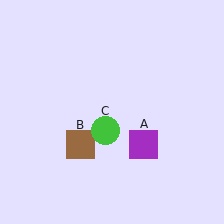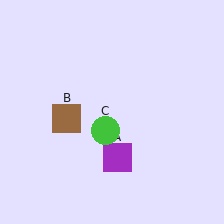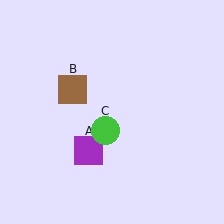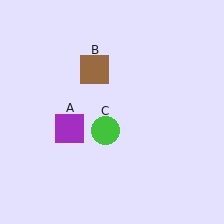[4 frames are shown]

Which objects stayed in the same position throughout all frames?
Green circle (object C) remained stationary.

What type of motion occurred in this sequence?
The purple square (object A), brown square (object B) rotated clockwise around the center of the scene.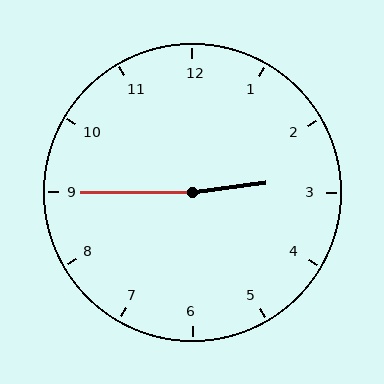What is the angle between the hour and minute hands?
Approximately 172 degrees.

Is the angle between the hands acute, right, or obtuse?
It is obtuse.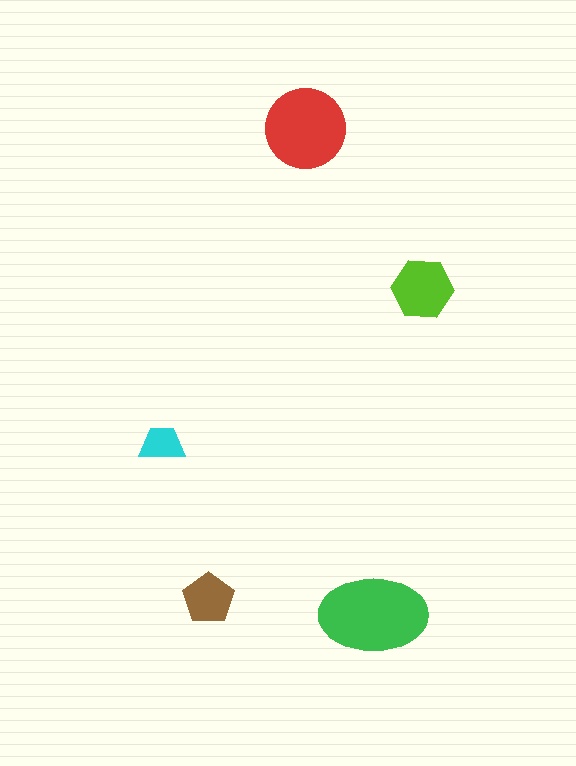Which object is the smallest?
The cyan trapezoid.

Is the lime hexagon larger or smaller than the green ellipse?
Smaller.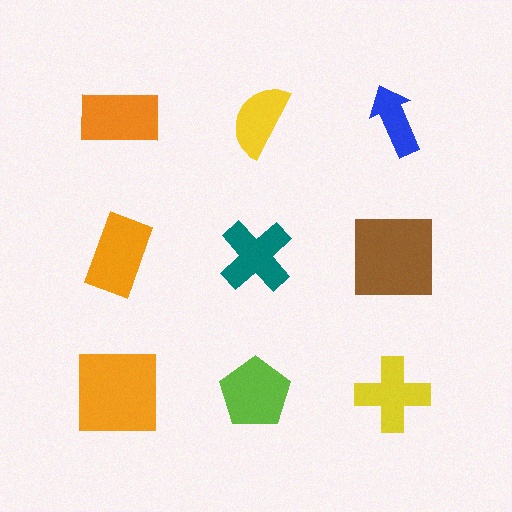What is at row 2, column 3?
A brown square.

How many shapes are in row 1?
3 shapes.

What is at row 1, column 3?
A blue arrow.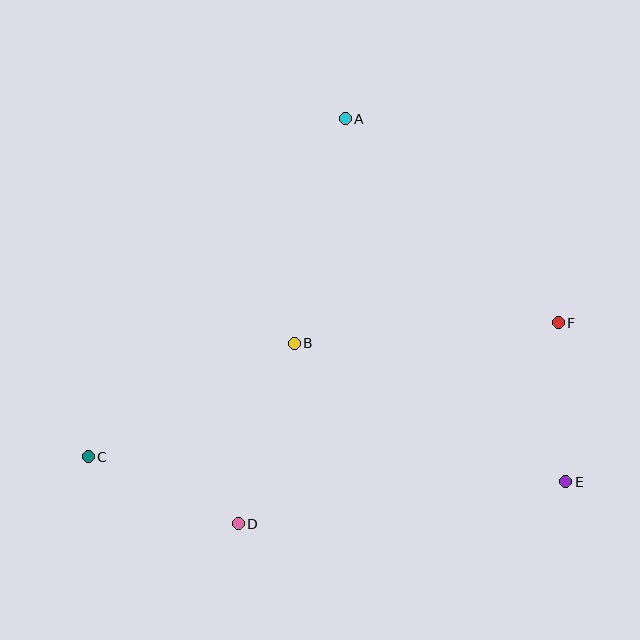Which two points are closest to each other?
Points E and F are closest to each other.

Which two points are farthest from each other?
Points C and F are farthest from each other.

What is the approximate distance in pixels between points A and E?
The distance between A and E is approximately 425 pixels.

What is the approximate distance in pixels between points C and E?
The distance between C and E is approximately 478 pixels.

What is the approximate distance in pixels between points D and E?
The distance between D and E is approximately 330 pixels.